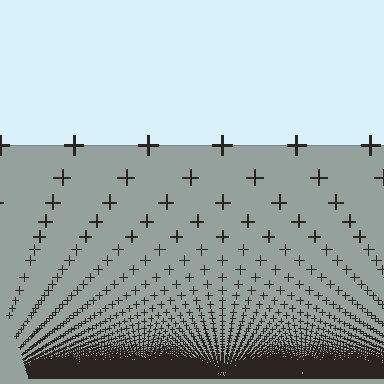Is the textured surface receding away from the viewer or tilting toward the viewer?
The surface appears to tilt toward the viewer. Texture elements get larger and sparser toward the top.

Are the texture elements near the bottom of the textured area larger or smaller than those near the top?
Smaller. The gradient is inverted — elements near the bottom are smaller and denser.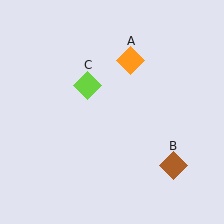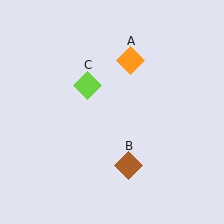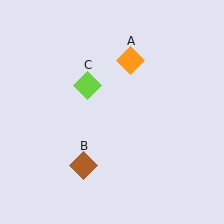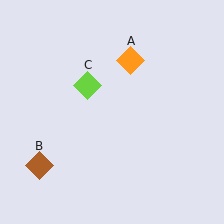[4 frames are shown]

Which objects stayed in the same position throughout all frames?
Orange diamond (object A) and lime diamond (object C) remained stationary.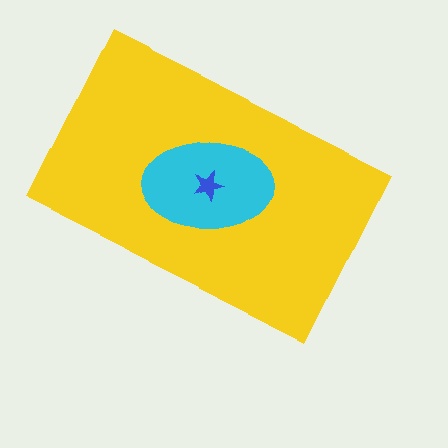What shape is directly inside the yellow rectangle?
The cyan ellipse.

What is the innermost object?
The blue star.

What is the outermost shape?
The yellow rectangle.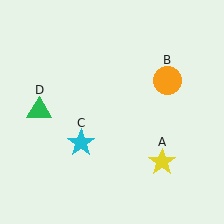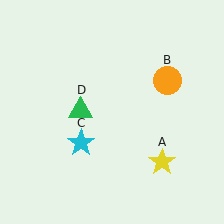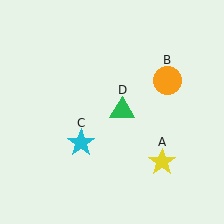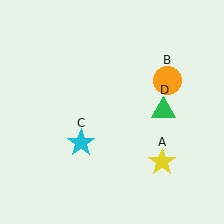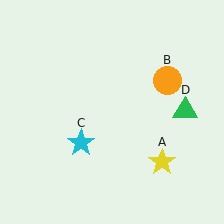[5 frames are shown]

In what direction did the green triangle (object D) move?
The green triangle (object D) moved right.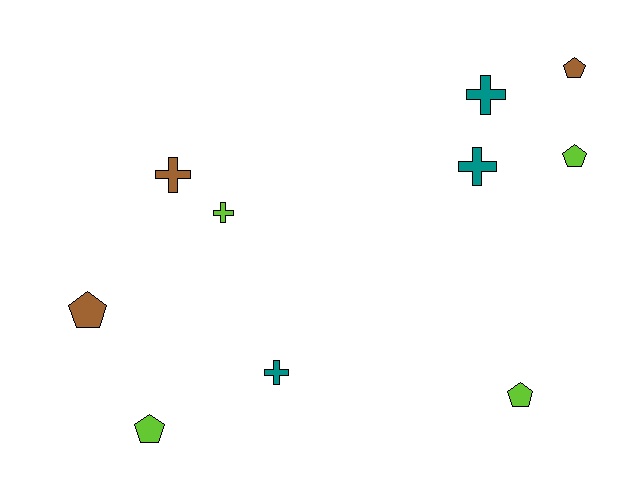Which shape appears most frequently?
Pentagon, with 5 objects.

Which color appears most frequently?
Lime, with 4 objects.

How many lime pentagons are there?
There are 3 lime pentagons.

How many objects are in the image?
There are 10 objects.